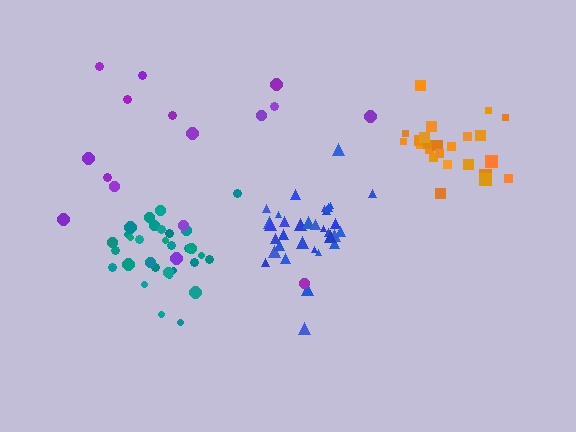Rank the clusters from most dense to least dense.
blue, teal, orange, purple.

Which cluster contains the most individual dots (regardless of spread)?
Blue (33).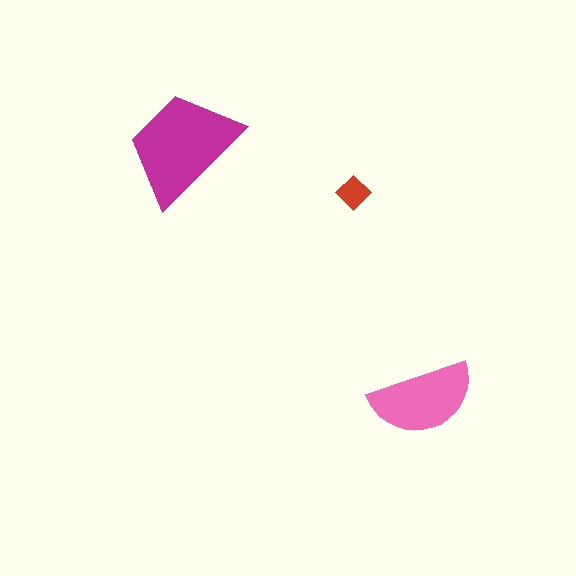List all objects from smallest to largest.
The red diamond, the pink semicircle, the magenta trapezoid.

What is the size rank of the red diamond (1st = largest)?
3rd.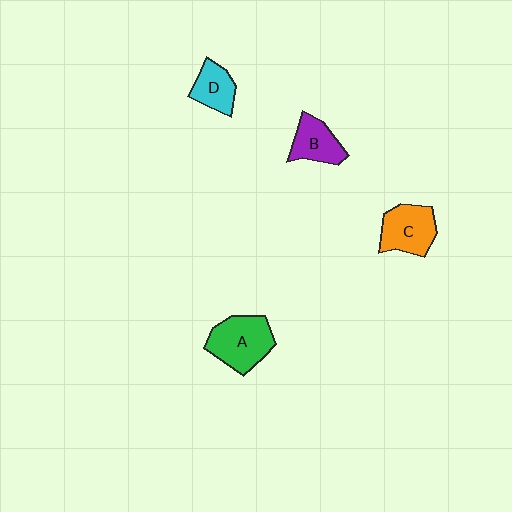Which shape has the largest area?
Shape A (green).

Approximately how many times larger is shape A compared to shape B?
Approximately 1.5 times.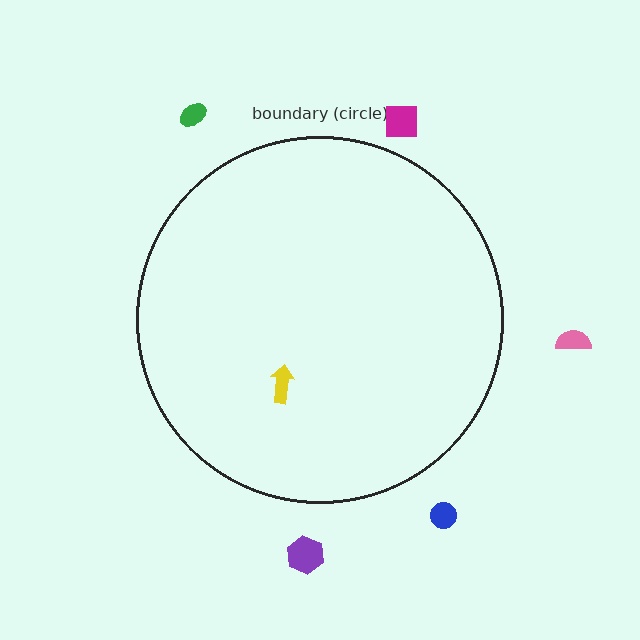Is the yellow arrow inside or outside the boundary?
Inside.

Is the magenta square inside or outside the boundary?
Outside.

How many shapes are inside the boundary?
1 inside, 5 outside.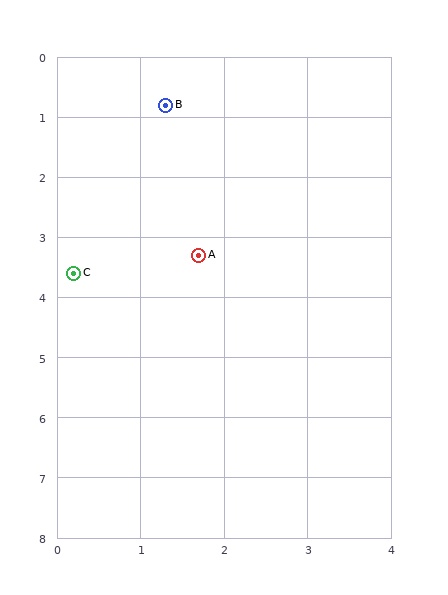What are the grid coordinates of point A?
Point A is at approximately (1.7, 3.3).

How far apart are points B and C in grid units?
Points B and C are about 3.0 grid units apart.